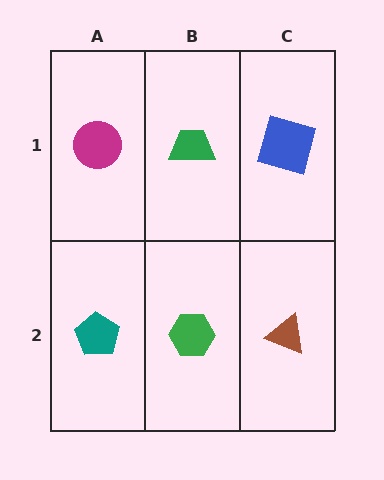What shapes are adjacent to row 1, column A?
A teal pentagon (row 2, column A), a green trapezoid (row 1, column B).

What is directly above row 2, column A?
A magenta circle.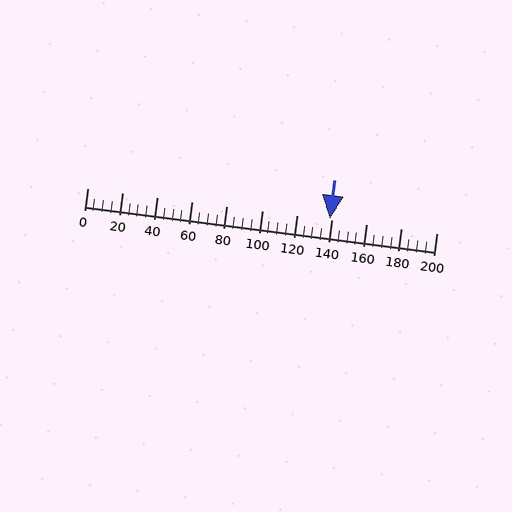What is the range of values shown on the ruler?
The ruler shows values from 0 to 200.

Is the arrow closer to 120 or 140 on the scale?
The arrow is closer to 140.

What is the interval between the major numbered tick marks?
The major tick marks are spaced 20 units apart.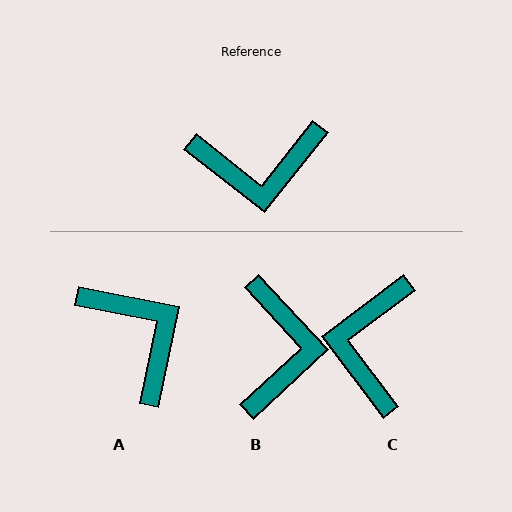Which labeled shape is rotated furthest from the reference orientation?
A, about 117 degrees away.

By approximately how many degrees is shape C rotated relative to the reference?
Approximately 105 degrees clockwise.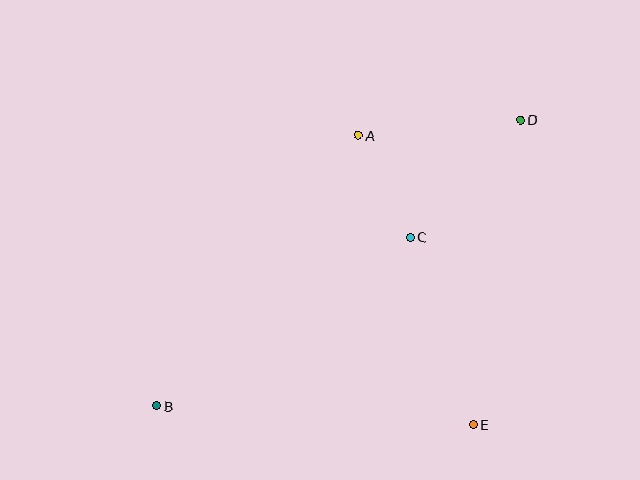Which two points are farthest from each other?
Points B and D are farthest from each other.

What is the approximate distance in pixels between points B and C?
The distance between B and C is approximately 305 pixels.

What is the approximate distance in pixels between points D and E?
The distance between D and E is approximately 308 pixels.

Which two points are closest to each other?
Points A and C are closest to each other.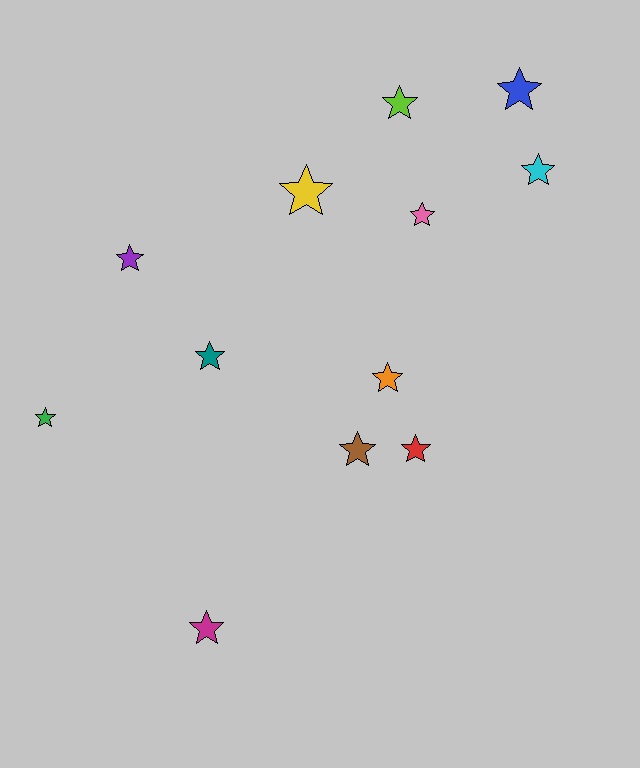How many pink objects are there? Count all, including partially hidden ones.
There is 1 pink object.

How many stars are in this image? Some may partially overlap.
There are 12 stars.